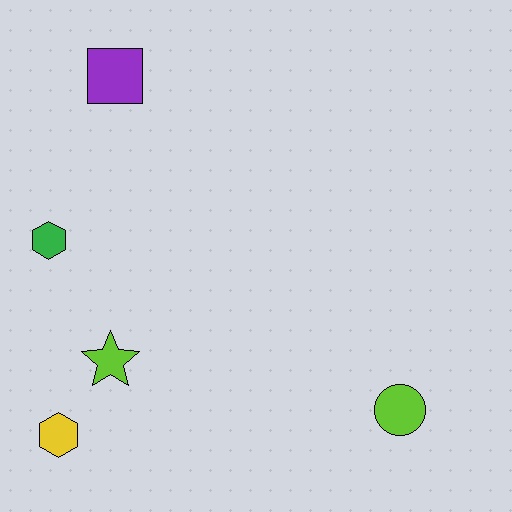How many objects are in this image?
There are 5 objects.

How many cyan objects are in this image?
There are no cyan objects.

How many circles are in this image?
There is 1 circle.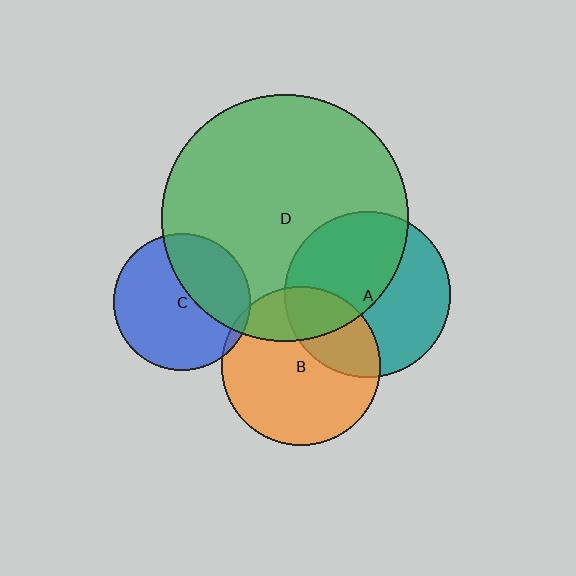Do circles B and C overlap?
Yes.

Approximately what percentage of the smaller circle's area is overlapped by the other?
Approximately 5%.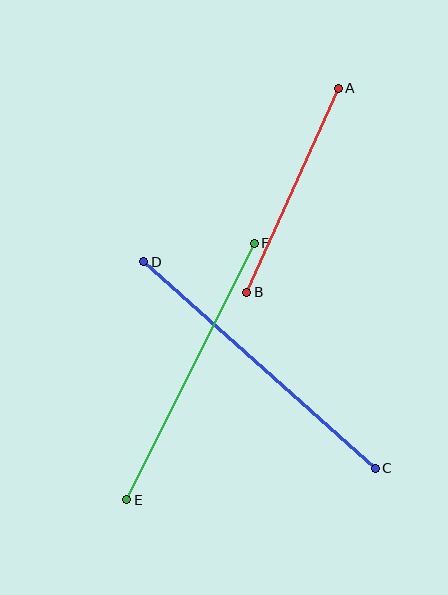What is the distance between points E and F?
The distance is approximately 286 pixels.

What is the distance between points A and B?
The distance is approximately 223 pixels.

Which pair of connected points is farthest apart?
Points C and D are farthest apart.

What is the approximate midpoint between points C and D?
The midpoint is at approximately (260, 365) pixels.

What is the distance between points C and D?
The distance is approximately 310 pixels.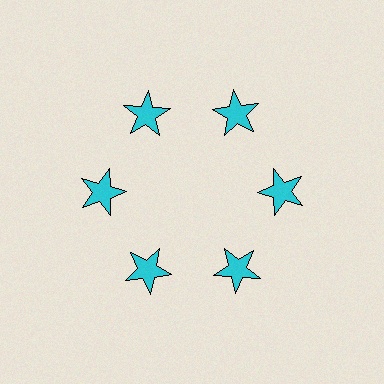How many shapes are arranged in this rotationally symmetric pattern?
There are 6 shapes, arranged in 6 groups of 1.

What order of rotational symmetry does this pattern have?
This pattern has 6-fold rotational symmetry.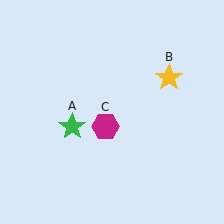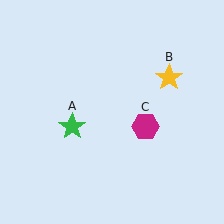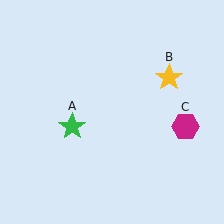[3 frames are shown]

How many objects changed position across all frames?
1 object changed position: magenta hexagon (object C).